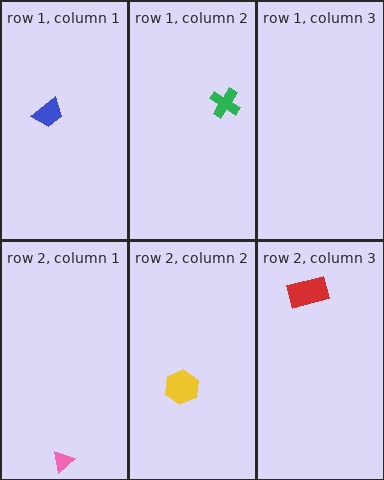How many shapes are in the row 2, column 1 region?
1.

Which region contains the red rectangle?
The row 2, column 3 region.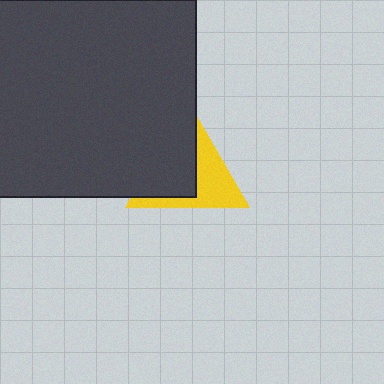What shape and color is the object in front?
The object in front is a dark gray square.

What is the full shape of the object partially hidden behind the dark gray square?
The partially hidden object is a yellow triangle.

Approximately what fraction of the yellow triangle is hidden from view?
Roughly 54% of the yellow triangle is hidden behind the dark gray square.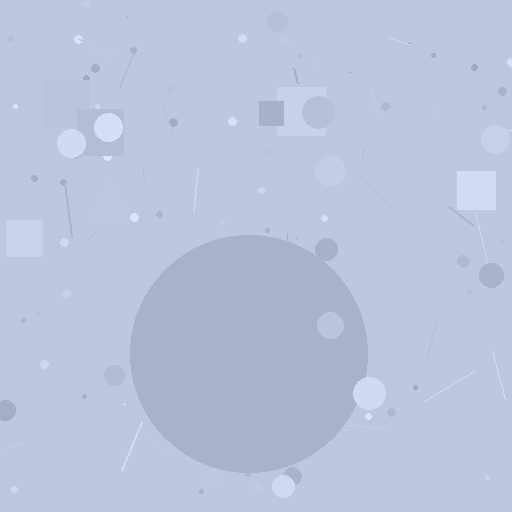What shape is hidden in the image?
A circle is hidden in the image.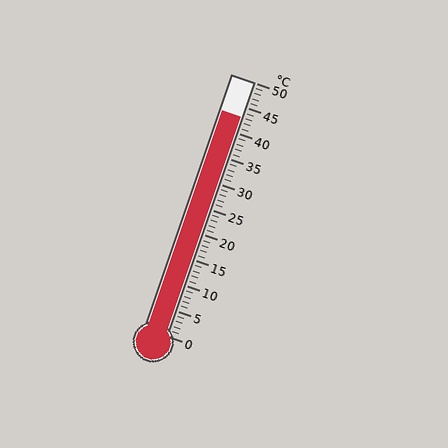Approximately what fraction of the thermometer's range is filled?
The thermometer is filled to approximately 85% of its range.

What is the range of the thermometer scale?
The thermometer scale ranges from 0°C to 50°C.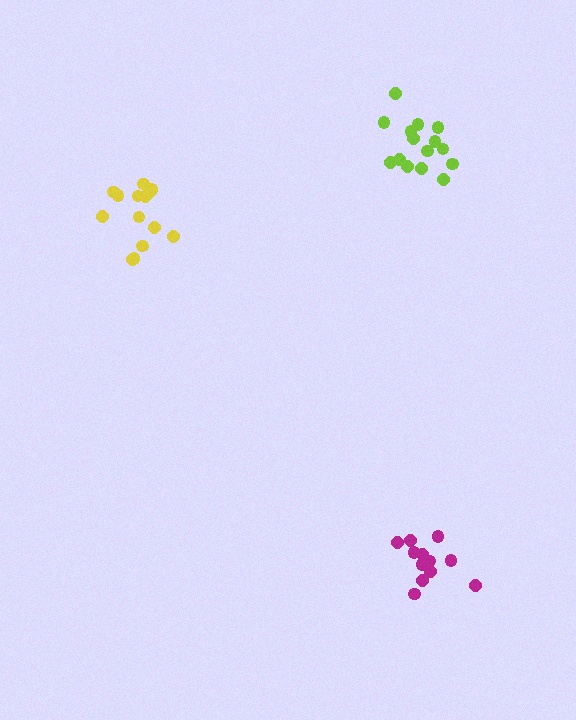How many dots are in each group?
Group 1: 14 dots, Group 2: 13 dots, Group 3: 15 dots (42 total).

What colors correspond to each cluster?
The clusters are colored: yellow, magenta, lime.